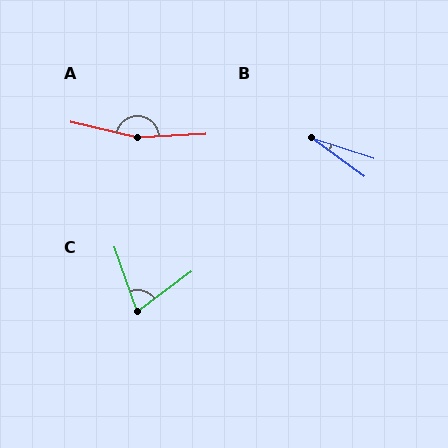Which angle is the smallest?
B, at approximately 18 degrees.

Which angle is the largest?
A, at approximately 163 degrees.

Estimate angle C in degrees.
Approximately 73 degrees.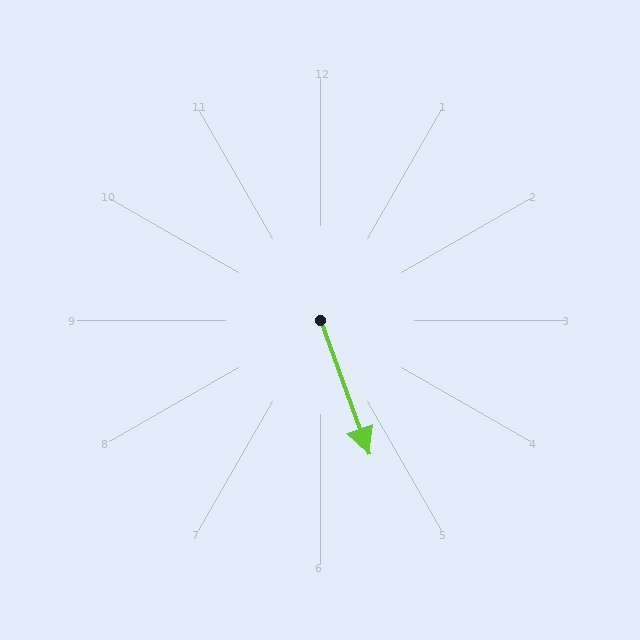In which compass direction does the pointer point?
South.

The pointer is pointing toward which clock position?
Roughly 5 o'clock.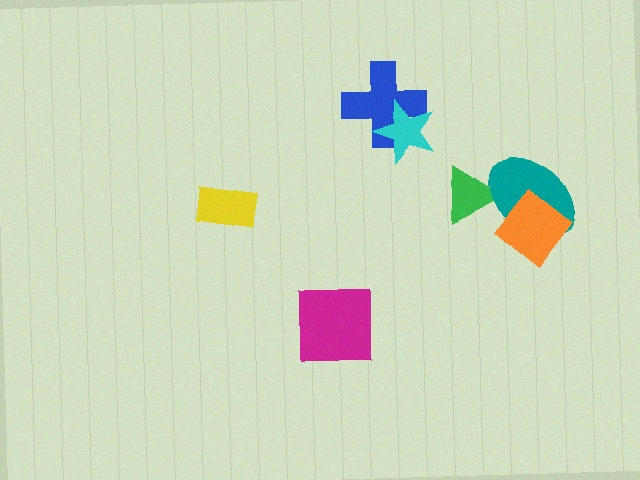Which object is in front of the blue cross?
The cyan star is in front of the blue cross.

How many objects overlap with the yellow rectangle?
0 objects overlap with the yellow rectangle.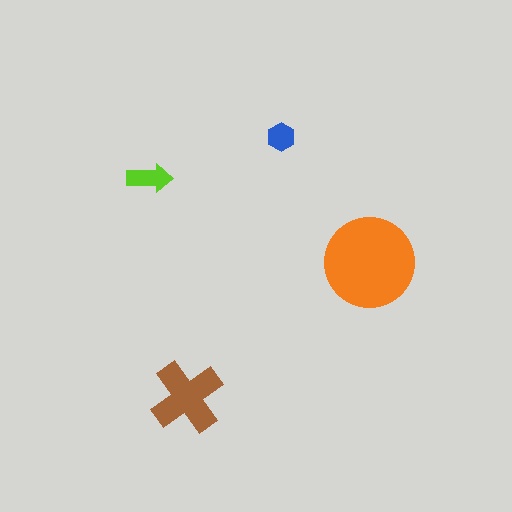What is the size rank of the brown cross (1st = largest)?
2nd.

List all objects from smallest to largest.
The blue hexagon, the lime arrow, the brown cross, the orange circle.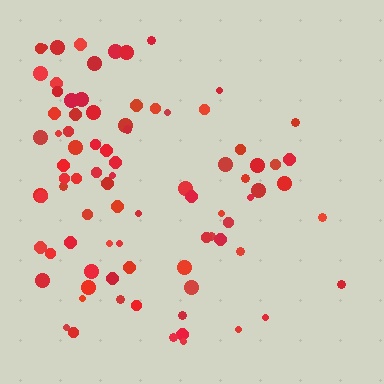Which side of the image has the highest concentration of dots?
The left.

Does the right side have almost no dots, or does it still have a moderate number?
Still a moderate number, just noticeably fewer than the left.